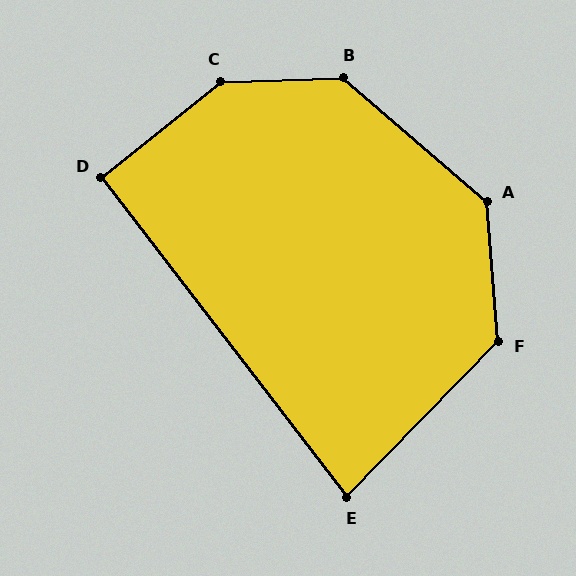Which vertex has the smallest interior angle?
E, at approximately 82 degrees.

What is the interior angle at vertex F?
Approximately 131 degrees (obtuse).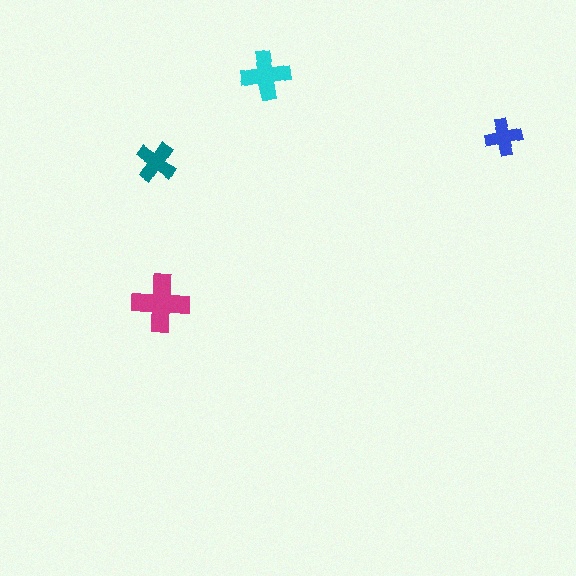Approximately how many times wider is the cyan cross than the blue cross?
About 1.5 times wider.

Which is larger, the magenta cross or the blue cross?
The magenta one.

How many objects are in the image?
There are 4 objects in the image.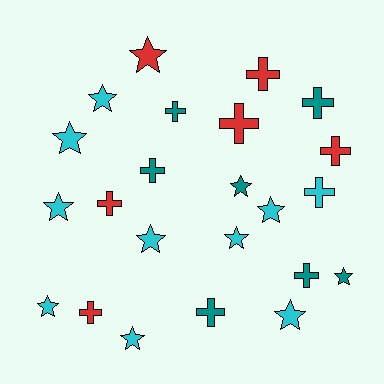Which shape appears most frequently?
Star, with 12 objects.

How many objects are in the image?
There are 23 objects.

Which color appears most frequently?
Cyan, with 10 objects.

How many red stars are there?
There is 1 red star.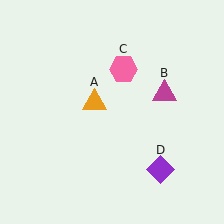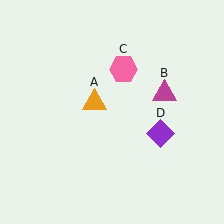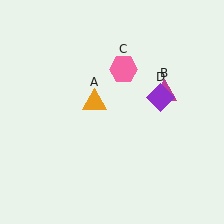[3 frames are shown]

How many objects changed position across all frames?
1 object changed position: purple diamond (object D).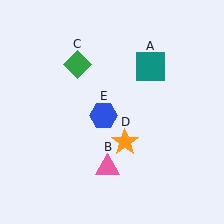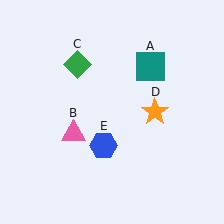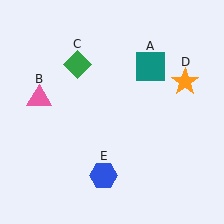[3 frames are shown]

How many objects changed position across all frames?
3 objects changed position: pink triangle (object B), orange star (object D), blue hexagon (object E).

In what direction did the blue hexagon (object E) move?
The blue hexagon (object E) moved down.